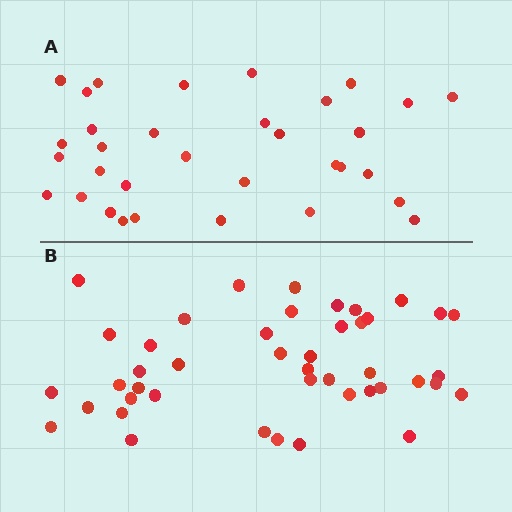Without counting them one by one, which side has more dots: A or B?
Region B (the bottom region) has more dots.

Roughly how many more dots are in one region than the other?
Region B has roughly 12 or so more dots than region A.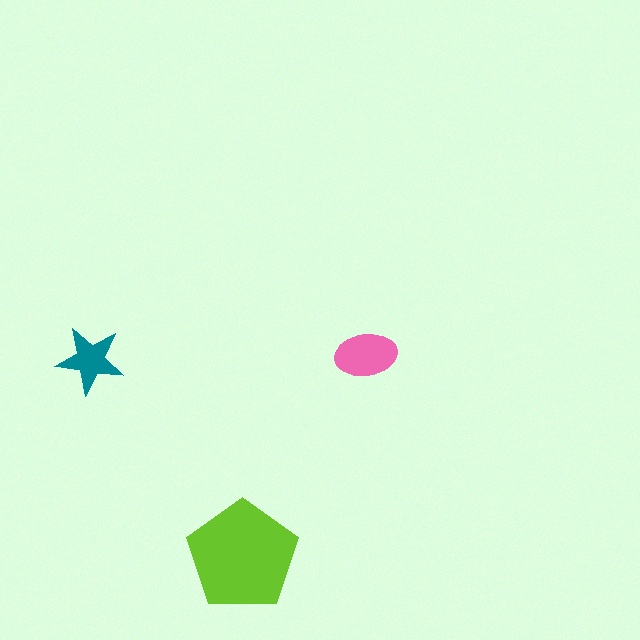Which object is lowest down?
The lime pentagon is bottommost.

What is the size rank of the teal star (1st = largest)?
3rd.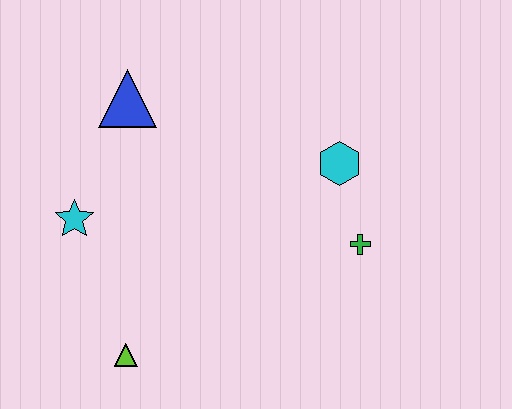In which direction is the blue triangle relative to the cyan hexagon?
The blue triangle is to the left of the cyan hexagon.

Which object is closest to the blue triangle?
The cyan star is closest to the blue triangle.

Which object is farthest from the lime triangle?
The cyan hexagon is farthest from the lime triangle.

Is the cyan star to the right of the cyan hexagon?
No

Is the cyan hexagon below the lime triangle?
No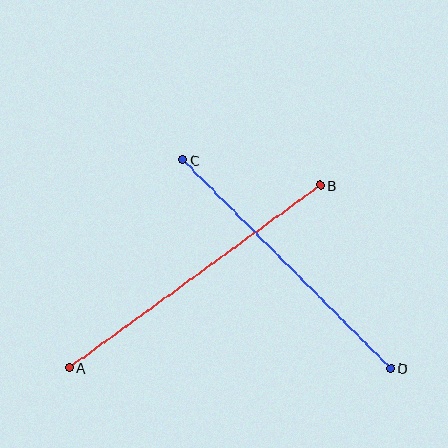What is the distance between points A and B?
The distance is approximately 310 pixels.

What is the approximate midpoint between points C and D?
The midpoint is at approximately (287, 264) pixels.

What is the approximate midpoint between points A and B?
The midpoint is at approximately (195, 276) pixels.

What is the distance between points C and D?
The distance is approximately 294 pixels.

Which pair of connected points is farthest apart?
Points A and B are farthest apart.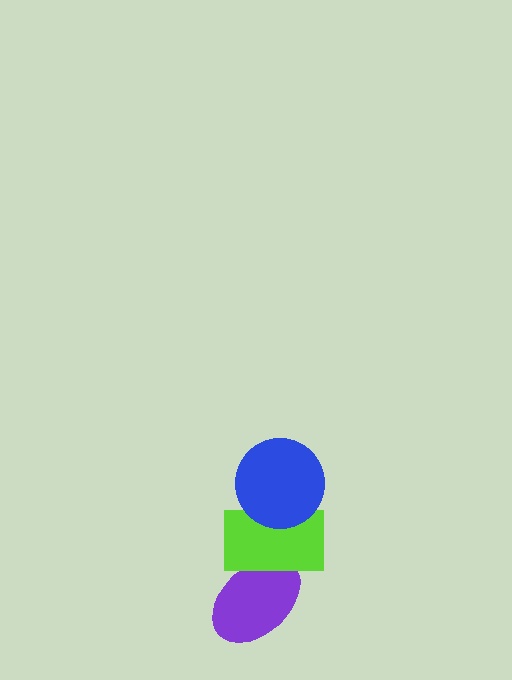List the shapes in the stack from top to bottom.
From top to bottom: the blue circle, the lime rectangle, the purple ellipse.